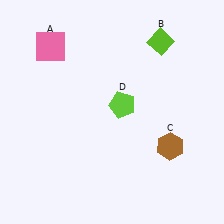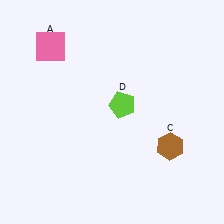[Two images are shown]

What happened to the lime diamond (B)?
The lime diamond (B) was removed in Image 2. It was in the top-right area of Image 1.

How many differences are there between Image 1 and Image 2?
There is 1 difference between the two images.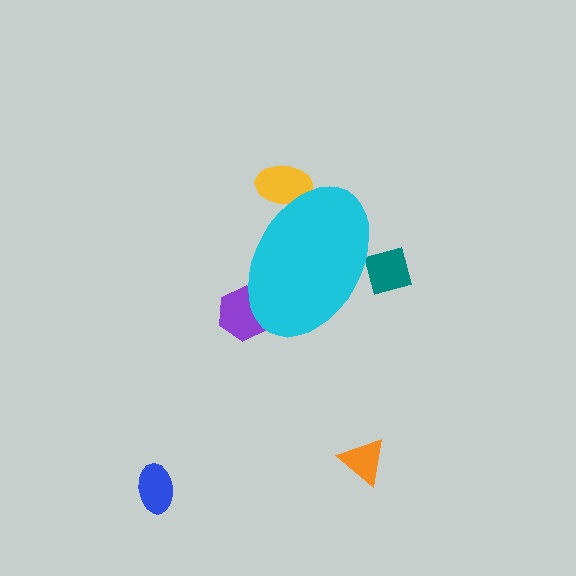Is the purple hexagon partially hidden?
Yes, the purple hexagon is partially hidden behind the cyan ellipse.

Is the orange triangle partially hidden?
No, the orange triangle is fully visible.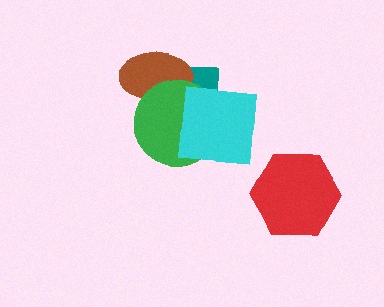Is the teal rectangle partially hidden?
Yes, it is partially covered by another shape.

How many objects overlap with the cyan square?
2 objects overlap with the cyan square.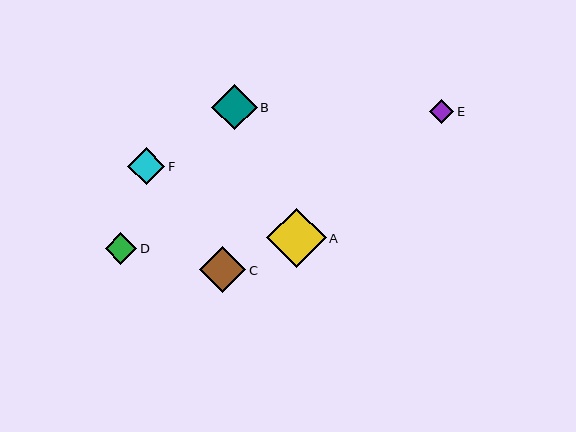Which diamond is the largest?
Diamond A is the largest with a size of approximately 60 pixels.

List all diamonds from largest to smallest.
From largest to smallest: A, C, B, F, D, E.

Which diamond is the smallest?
Diamond E is the smallest with a size of approximately 24 pixels.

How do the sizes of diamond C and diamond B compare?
Diamond C and diamond B are approximately the same size.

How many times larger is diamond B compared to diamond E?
Diamond B is approximately 1.9 times the size of diamond E.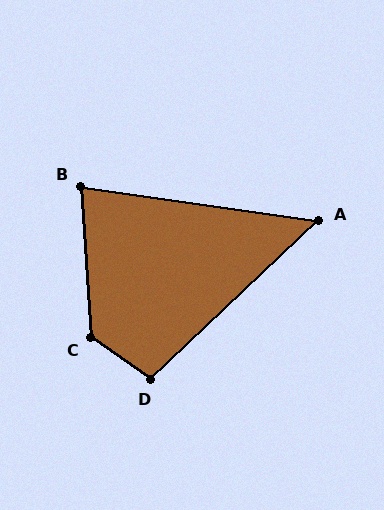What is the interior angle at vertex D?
Approximately 102 degrees (obtuse).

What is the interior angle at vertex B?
Approximately 78 degrees (acute).